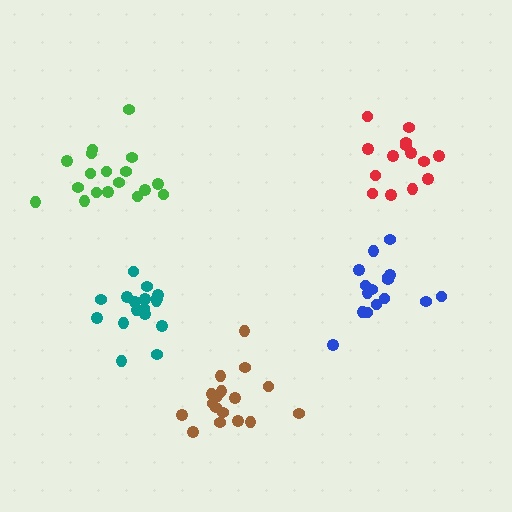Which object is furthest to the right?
The red cluster is rightmost.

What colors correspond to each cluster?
The clusters are colored: green, teal, brown, blue, red.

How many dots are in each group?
Group 1: 18 dots, Group 2: 17 dots, Group 3: 17 dots, Group 4: 16 dots, Group 5: 15 dots (83 total).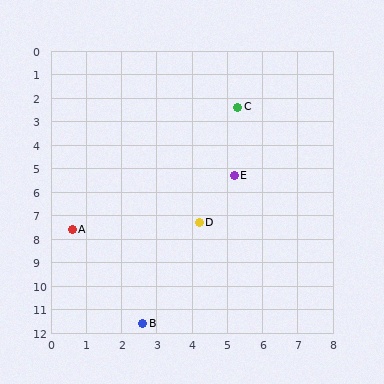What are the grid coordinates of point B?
Point B is at approximately (2.6, 11.6).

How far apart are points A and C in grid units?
Points A and C are about 7.0 grid units apart.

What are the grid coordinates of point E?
Point E is at approximately (5.2, 5.3).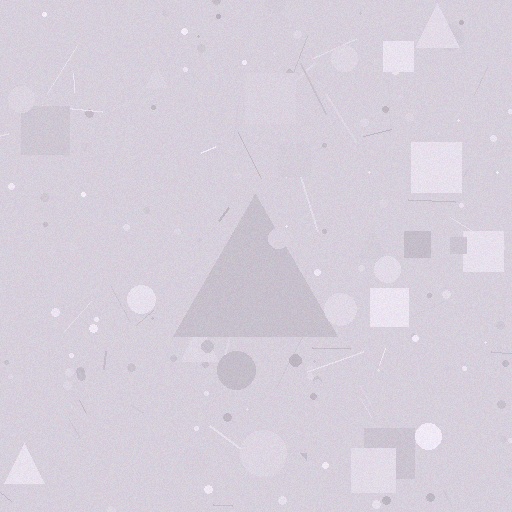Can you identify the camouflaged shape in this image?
The camouflaged shape is a triangle.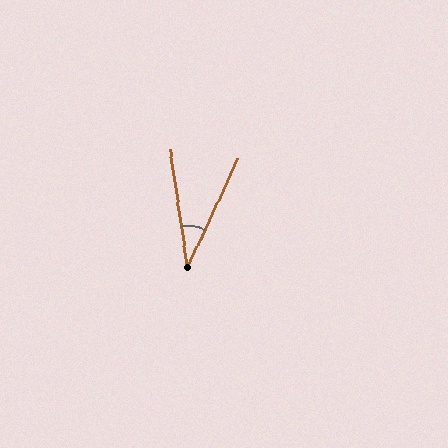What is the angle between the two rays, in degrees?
Approximately 33 degrees.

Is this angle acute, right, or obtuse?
It is acute.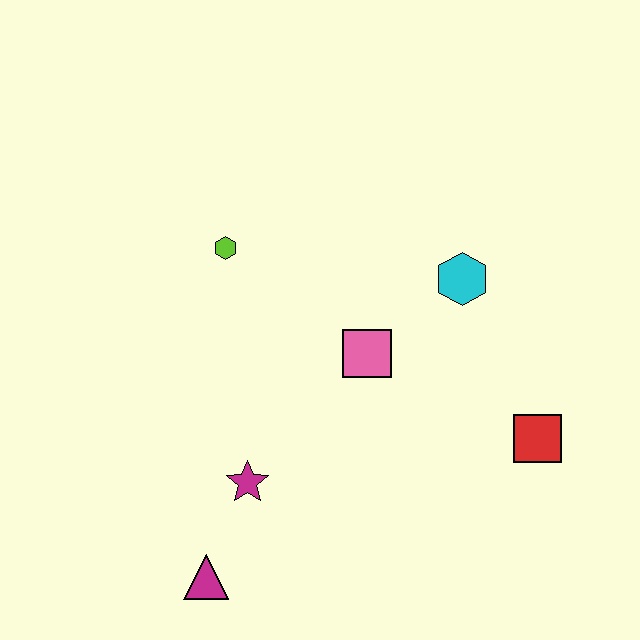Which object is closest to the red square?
The cyan hexagon is closest to the red square.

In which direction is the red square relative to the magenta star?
The red square is to the right of the magenta star.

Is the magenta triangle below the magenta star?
Yes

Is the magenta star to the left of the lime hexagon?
No